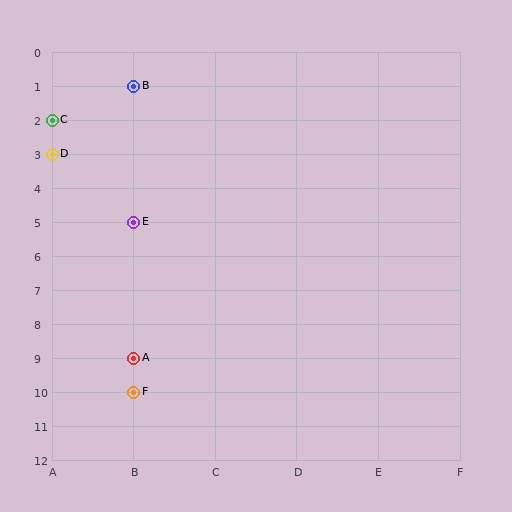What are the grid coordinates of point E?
Point E is at grid coordinates (B, 5).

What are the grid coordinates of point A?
Point A is at grid coordinates (B, 9).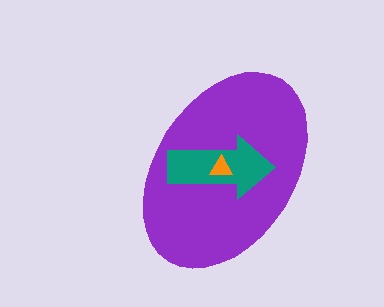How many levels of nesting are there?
3.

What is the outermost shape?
The purple ellipse.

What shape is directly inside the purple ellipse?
The teal arrow.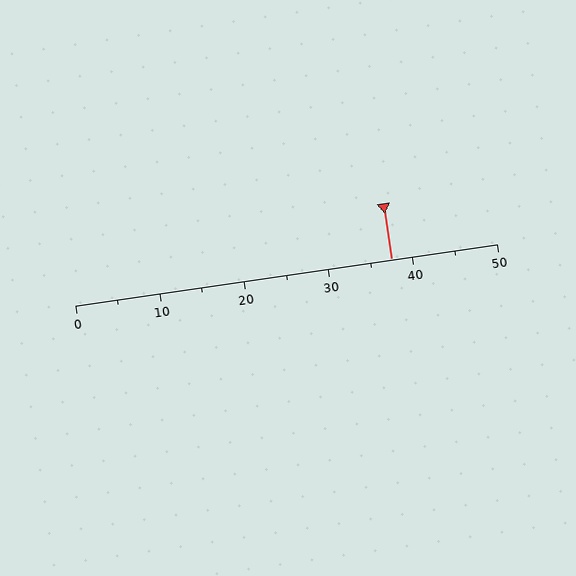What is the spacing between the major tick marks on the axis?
The major ticks are spaced 10 apart.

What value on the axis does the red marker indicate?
The marker indicates approximately 37.5.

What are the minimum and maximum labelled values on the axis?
The axis runs from 0 to 50.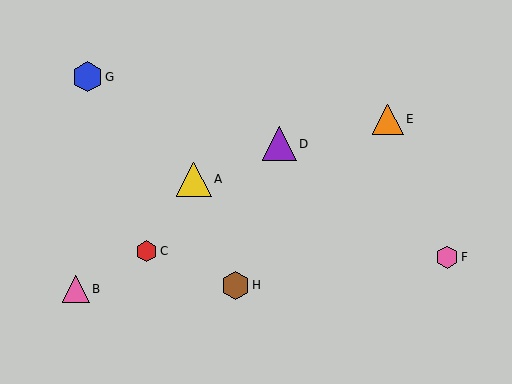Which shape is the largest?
The yellow triangle (labeled A) is the largest.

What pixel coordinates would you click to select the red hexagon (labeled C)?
Click at (147, 251) to select the red hexagon C.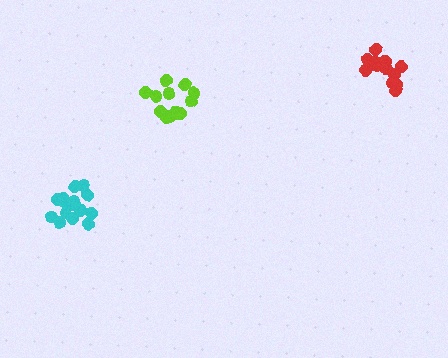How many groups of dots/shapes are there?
There are 3 groups.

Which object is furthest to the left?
The cyan cluster is leftmost.